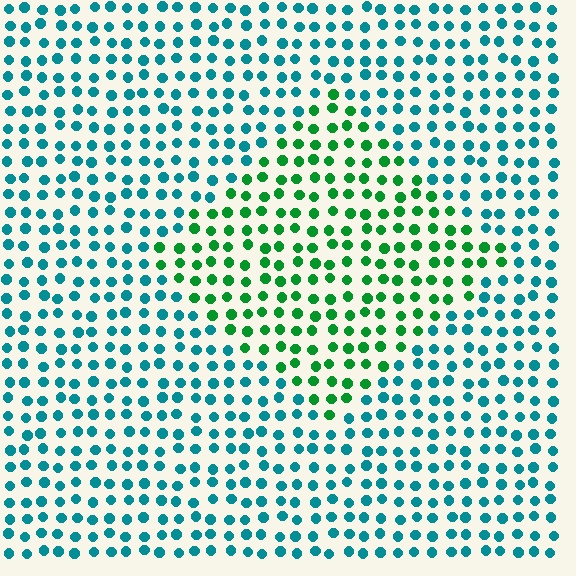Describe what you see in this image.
The image is filled with small teal elements in a uniform arrangement. A diamond-shaped region is visible where the elements are tinted to a slightly different hue, forming a subtle color boundary.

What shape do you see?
I see a diamond.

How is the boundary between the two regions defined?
The boundary is defined purely by a slight shift in hue (about 48 degrees). Spacing, size, and orientation are identical on both sides.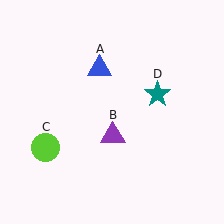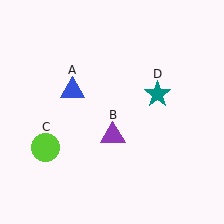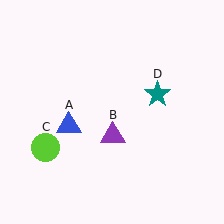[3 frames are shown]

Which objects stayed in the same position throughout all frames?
Purple triangle (object B) and lime circle (object C) and teal star (object D) remained stationary.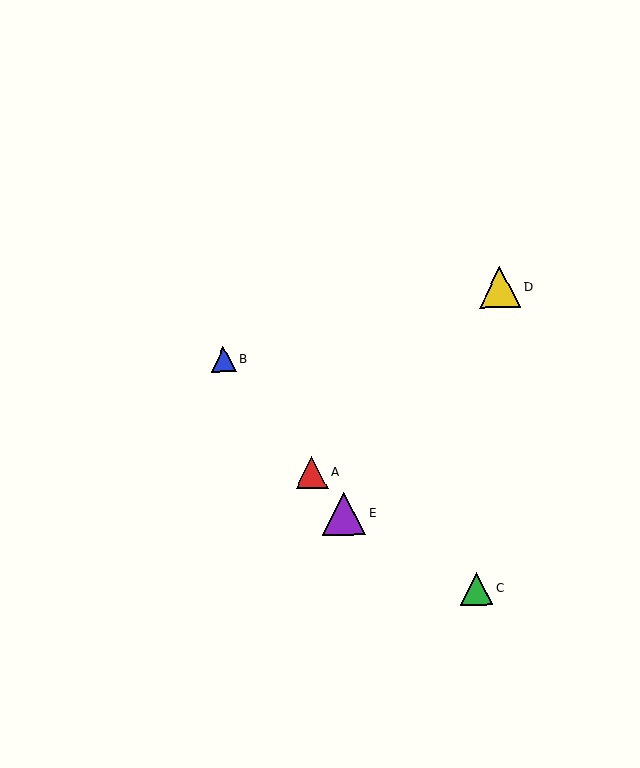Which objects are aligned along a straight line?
Objects A, B, E are aligned along a straight line.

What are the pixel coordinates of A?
Object A is at (312, 473).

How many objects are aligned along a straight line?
3 objects (A, B, E) are aligned along a straight line.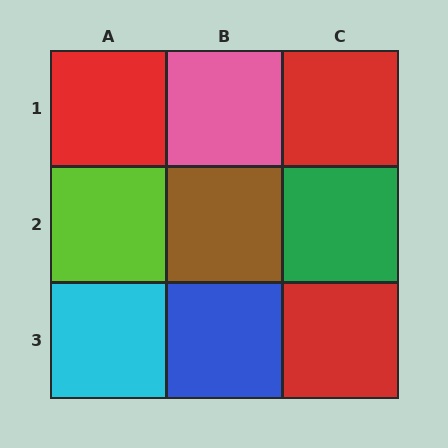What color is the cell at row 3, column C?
Red.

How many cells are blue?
1 cell is blue.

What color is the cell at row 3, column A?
Cyan.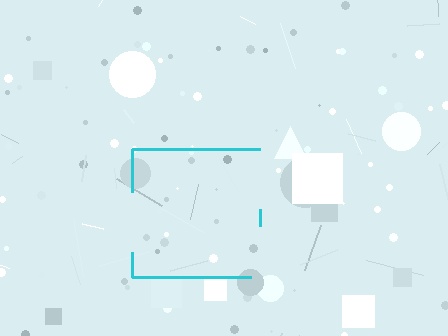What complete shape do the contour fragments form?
The contour fragments form a square.